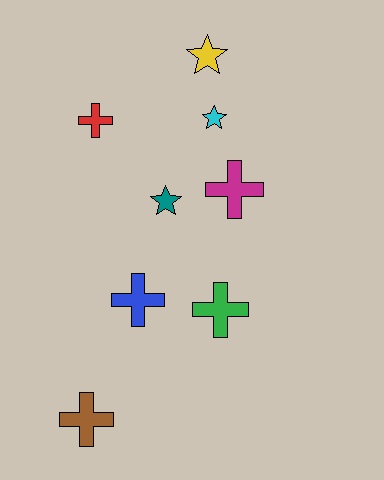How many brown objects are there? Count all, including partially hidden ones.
There is 1 brown object.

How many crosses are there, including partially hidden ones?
There are 5 crosses.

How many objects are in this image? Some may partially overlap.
There are 8 objects.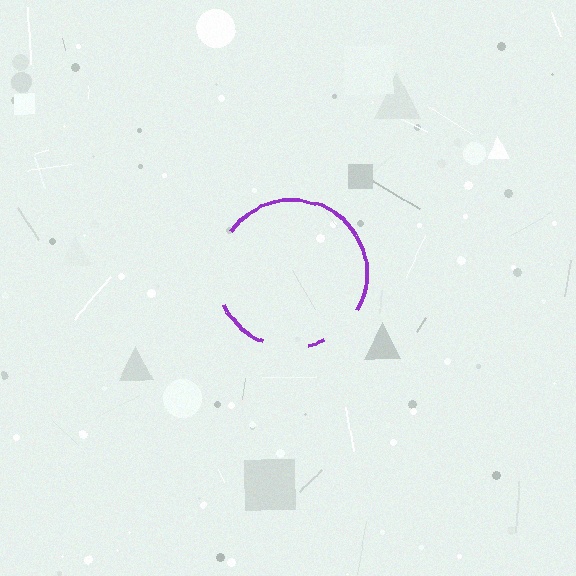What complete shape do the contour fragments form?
The contour fragments form a circle.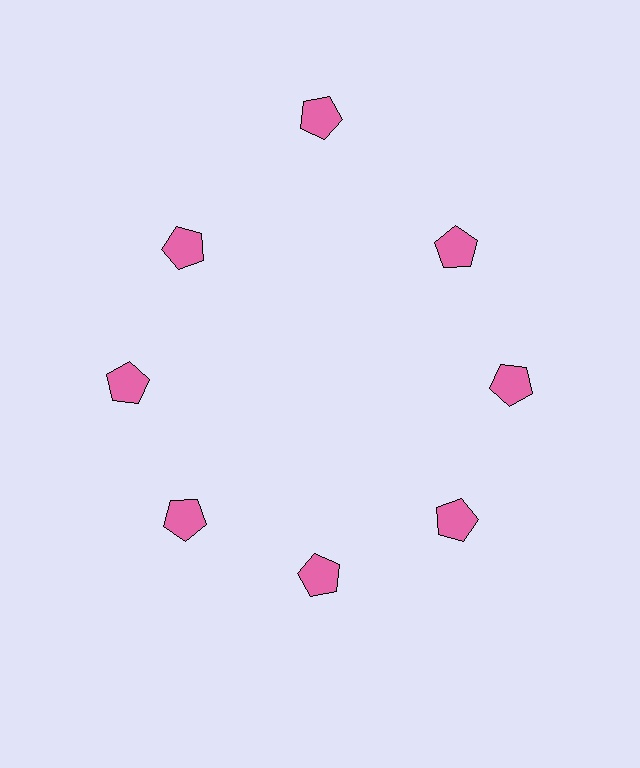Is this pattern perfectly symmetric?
No. The 8 pink pentagons are arranged in a ring, but one element near the 12 o'clock position is pushed outward from the center, breaking the 8-fold rotational symmetry.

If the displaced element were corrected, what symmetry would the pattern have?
It would have 8-fold rotational symmetry — the pattern would map onto itself every 45 degrees.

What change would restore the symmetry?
The symmetry would be restored by moving it inward, back onto the ring so that all 8 pentagons sit at equal angles and equal distance from the center.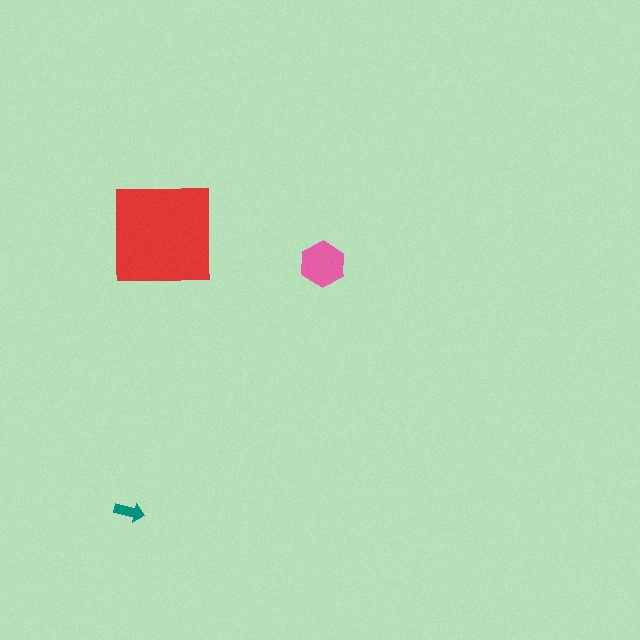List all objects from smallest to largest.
The teal arrow, the pink hexagon, the red square.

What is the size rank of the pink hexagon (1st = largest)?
2nd.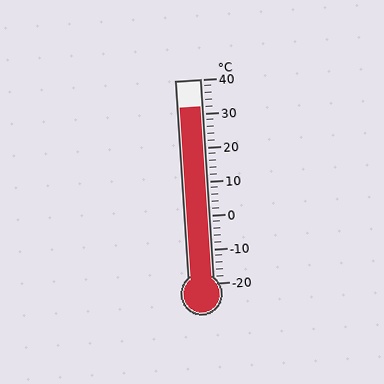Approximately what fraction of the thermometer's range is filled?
The thermometer is filled to approximately 85% of its range.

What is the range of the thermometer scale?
The thermometer scale ranges from -20°C to 40°C.